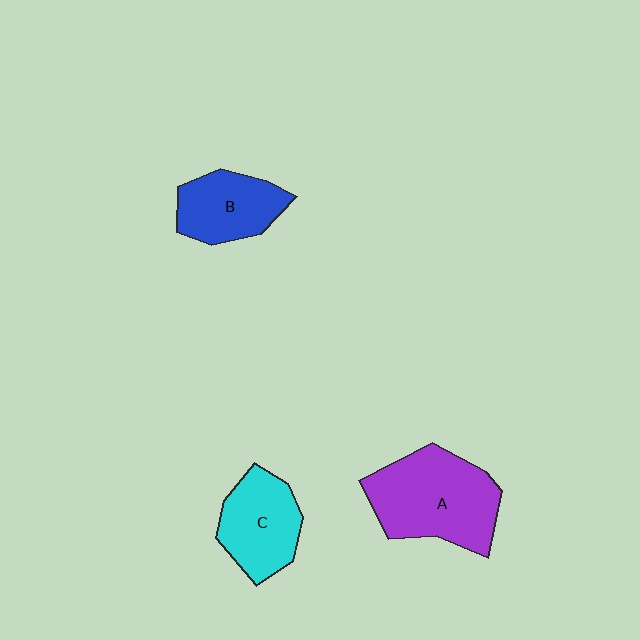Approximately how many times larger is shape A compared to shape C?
Approximately 1.5 times.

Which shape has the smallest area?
Shape B (blue).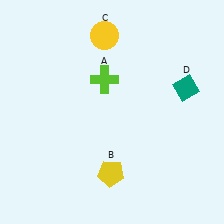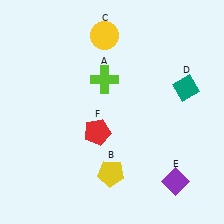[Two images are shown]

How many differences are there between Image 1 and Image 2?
There are 2 differences between the two images.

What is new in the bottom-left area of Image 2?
A red pentagon (F) was added in the bottom-left area of Image 2.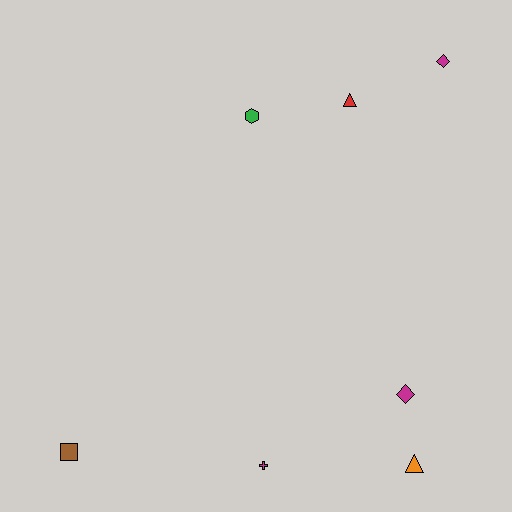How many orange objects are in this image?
There is 1 orange object.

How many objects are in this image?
There are 7 objects.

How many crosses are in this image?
There is 1 cross.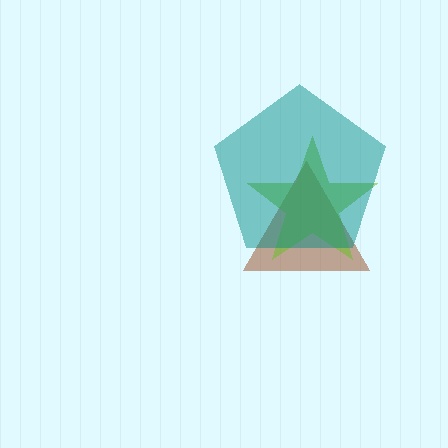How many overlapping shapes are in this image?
There are 3 overlapping shapes in the image.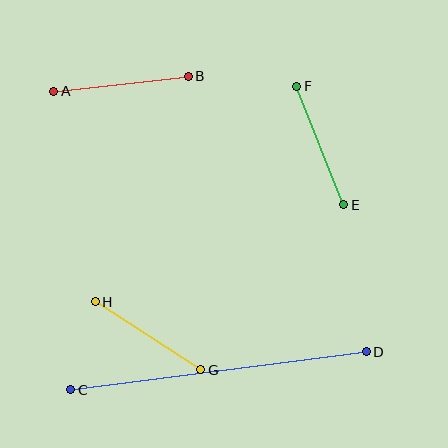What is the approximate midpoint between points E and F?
The midpoint is at approximately (320, 145) pixels.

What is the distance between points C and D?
The distance is approximately 298 pixels.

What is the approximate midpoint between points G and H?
The midpoint is at approximately (148, 336) pixels.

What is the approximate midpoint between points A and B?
The midpoint is at approximately (121, 84) pixels.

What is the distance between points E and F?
The distance is approximately 127 pixels.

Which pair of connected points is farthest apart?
Points C and D are farthest apart.